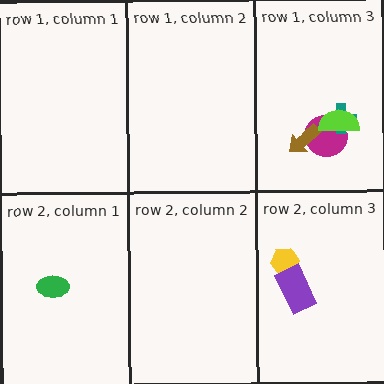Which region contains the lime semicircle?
The row 1, column 3 region.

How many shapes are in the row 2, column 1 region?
1.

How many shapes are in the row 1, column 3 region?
4.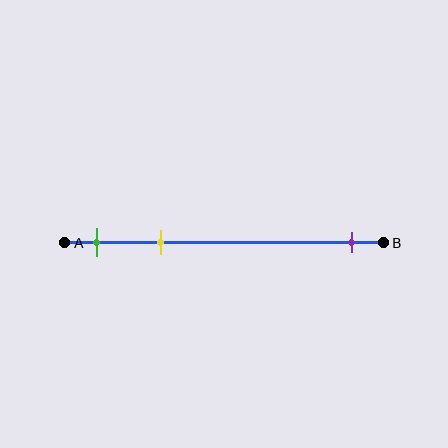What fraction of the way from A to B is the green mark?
The green mark is approximately 10% (0.1) of the way from A to B.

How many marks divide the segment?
There are 3 marks dividing the segment.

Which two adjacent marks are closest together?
The green and yellow marks are the closest adjacent pair.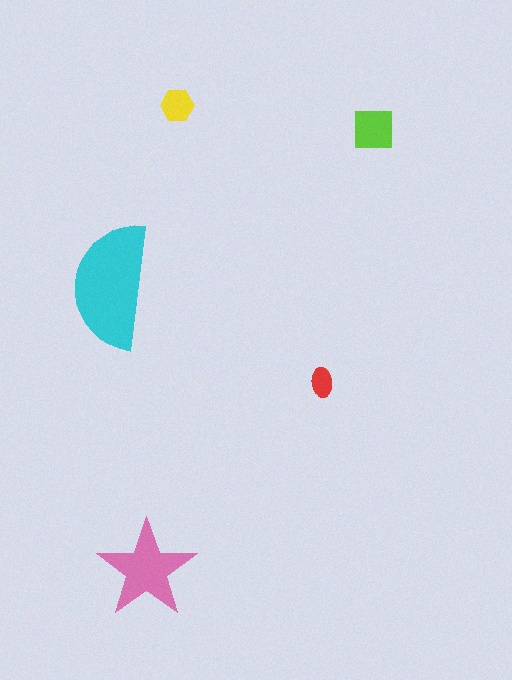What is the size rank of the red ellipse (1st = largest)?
5th.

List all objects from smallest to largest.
The red ellipse, the yellow hexagon, the lime square, the pink star, the cyan semicircle.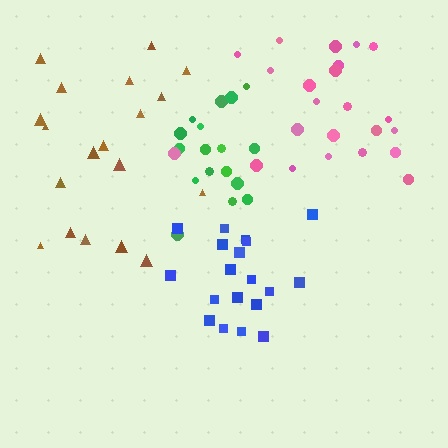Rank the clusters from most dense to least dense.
green, blue, pink, brown.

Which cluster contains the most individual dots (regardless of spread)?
Pink (23).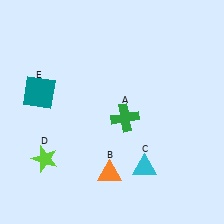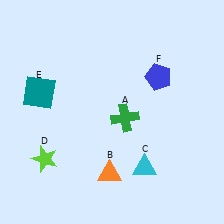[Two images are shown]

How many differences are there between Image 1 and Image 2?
There is 1 difference between the two images.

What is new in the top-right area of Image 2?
A blue pentagon (F) was added in the top-right area of Image 2.